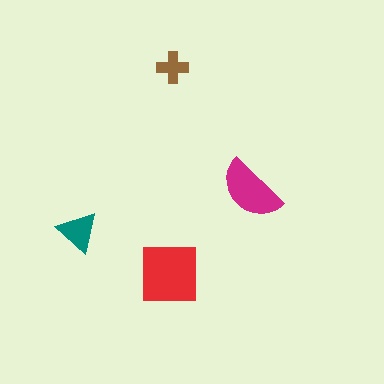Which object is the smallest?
The brown cross.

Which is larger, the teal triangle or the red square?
The red square.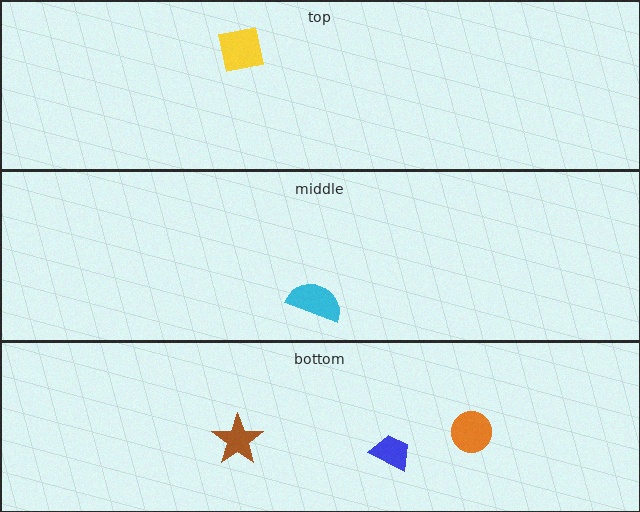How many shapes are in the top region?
1.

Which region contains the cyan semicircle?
The middle region.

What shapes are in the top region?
The yellow square.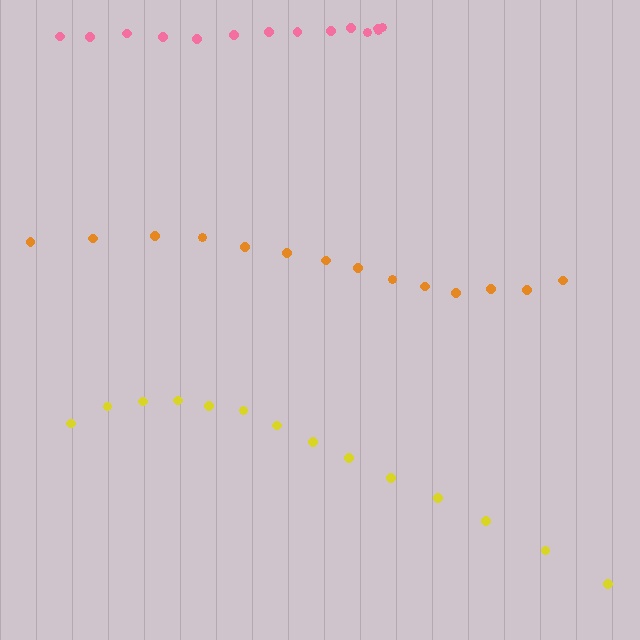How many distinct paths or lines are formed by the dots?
There are 3 distinct paths.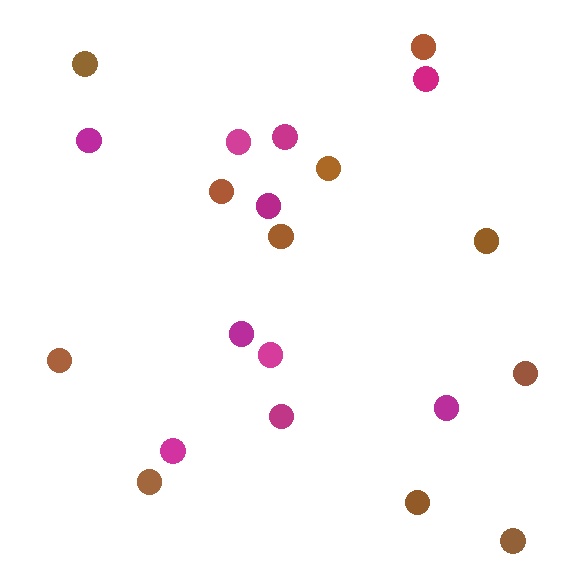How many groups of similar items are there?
There are 2 groups: one group of brown circles (11) and one group of magenta circles (10).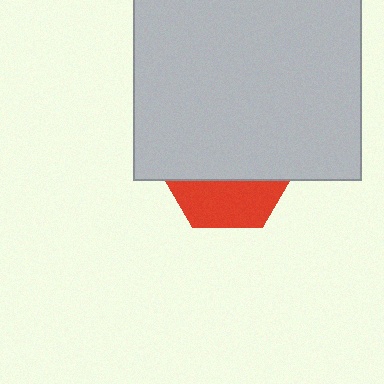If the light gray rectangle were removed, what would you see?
You would see the complete red hexagon.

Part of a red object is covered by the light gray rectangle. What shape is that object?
It is a hexagon.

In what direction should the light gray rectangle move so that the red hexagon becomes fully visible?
The light gray rectangle should move up. That is the shortest direction to clear the overlap and leave the red hexagon fully visible.